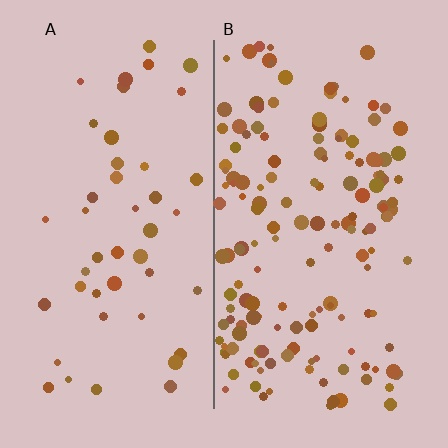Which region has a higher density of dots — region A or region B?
B (the right).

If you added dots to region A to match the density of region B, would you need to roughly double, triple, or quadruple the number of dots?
Approximately triple.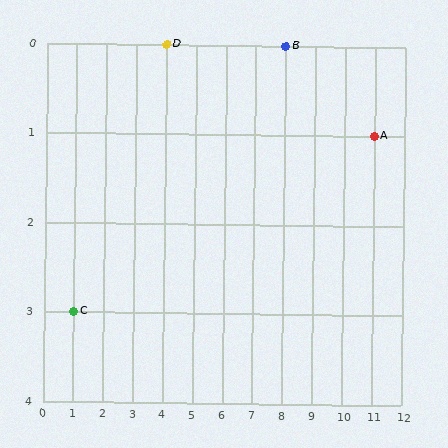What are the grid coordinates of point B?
Point B is at grid coordinates (8, 0).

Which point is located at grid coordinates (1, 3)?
Point C is at (1, 3).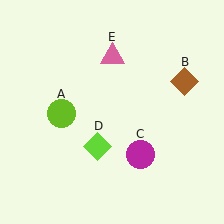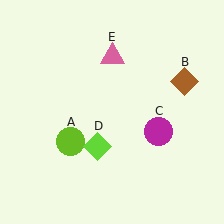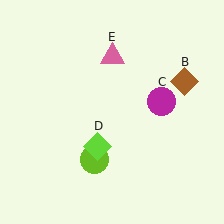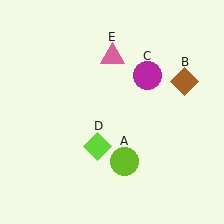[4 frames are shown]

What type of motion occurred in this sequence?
The lime circle (object A), magenta circle (object C) rotated counterclockwise around the center of the scene.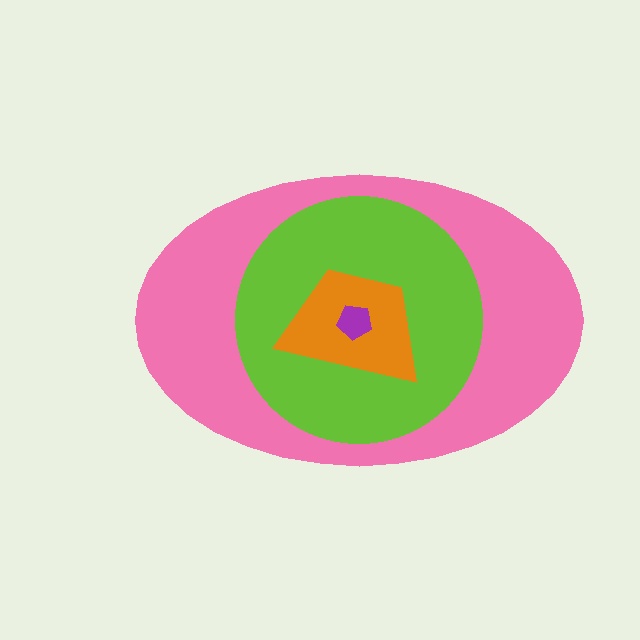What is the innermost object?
The purple pentagon.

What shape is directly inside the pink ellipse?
The lime circle.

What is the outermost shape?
The pink ellipse.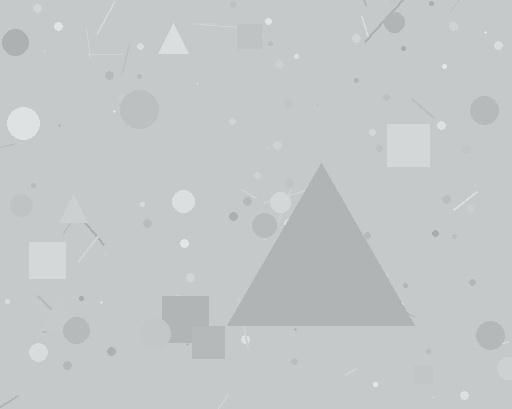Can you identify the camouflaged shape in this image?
The camouflaged shape is a triangle.